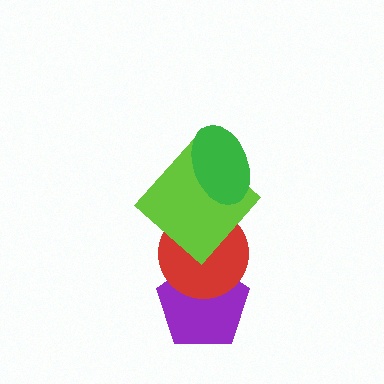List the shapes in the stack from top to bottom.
From top to bottom: the green ellipse, the lime diamond, the red circle, the purple pentagon.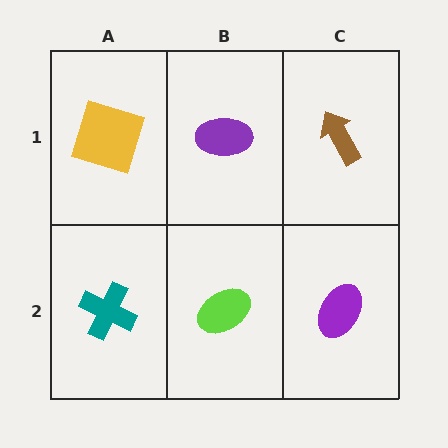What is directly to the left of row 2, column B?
A teal cross.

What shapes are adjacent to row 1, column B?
A lime ellipse (row 2, column B), a yellow square (row 1, column A), a brown arrow (row 1, column C).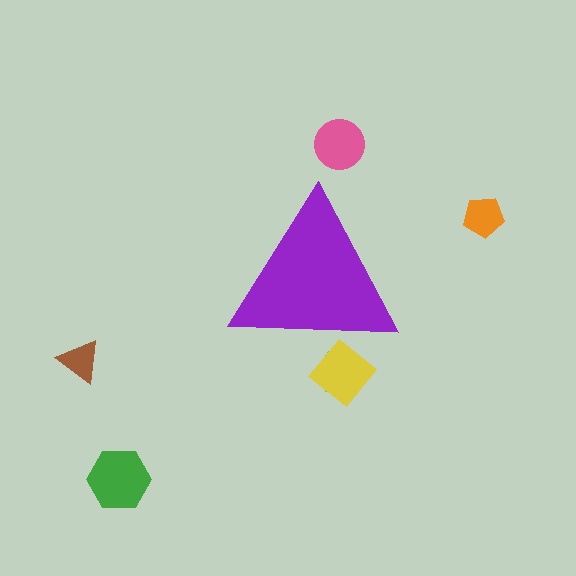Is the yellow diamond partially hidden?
Yes, the yellow diamond is partially hidden behind the purple triangle.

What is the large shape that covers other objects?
A purple triangle.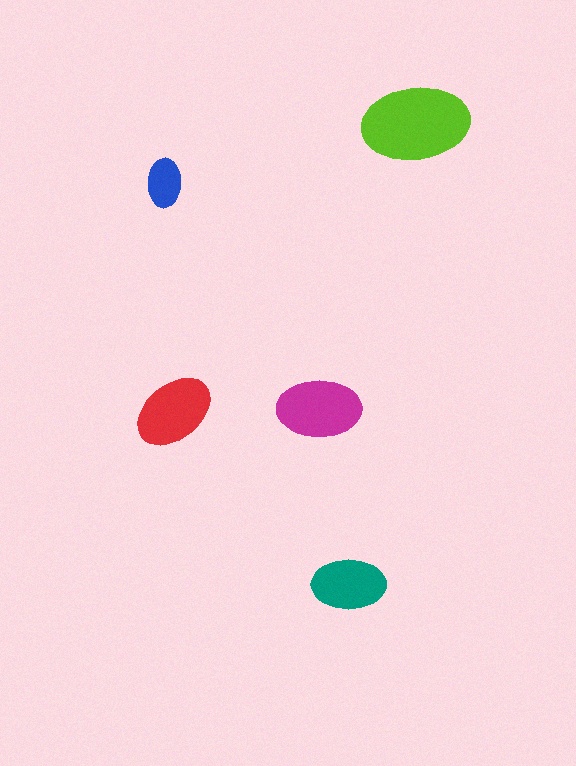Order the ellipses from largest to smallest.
the lime one, the magenta one, the red one, the teal one, the blue one.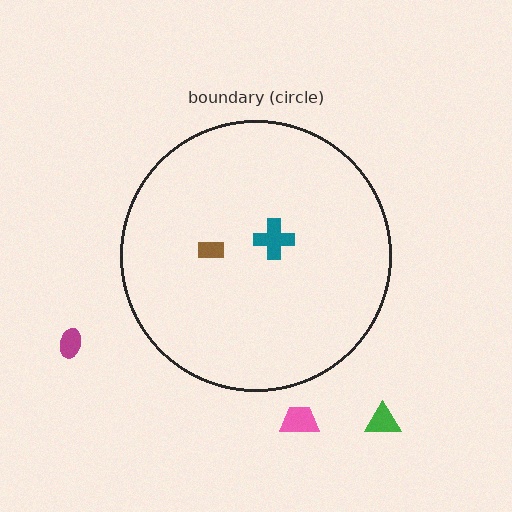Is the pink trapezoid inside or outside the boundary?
Outside.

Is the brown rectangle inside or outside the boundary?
Inside.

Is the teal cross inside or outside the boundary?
Inside.